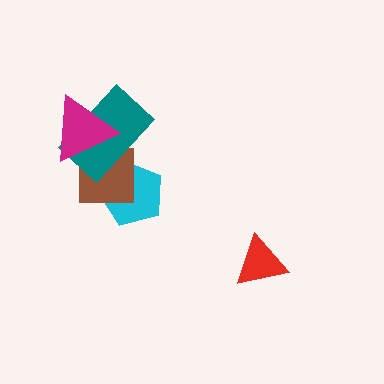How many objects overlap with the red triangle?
0 objects overlap with the red triangle.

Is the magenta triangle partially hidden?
No, no other shape covers it.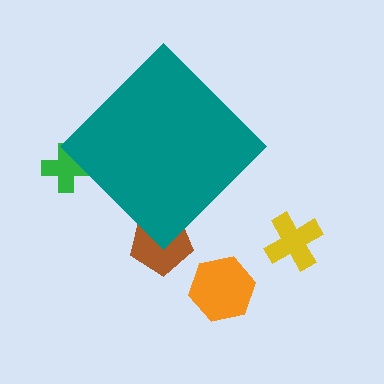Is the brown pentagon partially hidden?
Yes, the brown pentagon is partially hidden behind the teal diamond.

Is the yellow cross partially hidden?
No, the yellow cross is fully visible.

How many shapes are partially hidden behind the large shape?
2 shapes are partially hidden.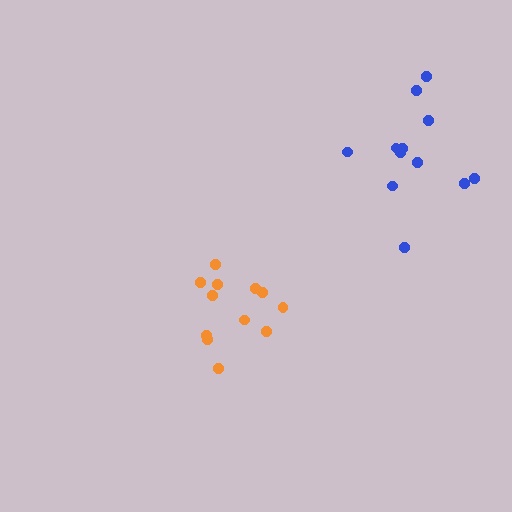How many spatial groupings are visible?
There are 2 spatial groupings.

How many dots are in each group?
Group 1: 12 dots, Group 2: 12 dots (24 total).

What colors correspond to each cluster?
The clusters are colored: blue, orange.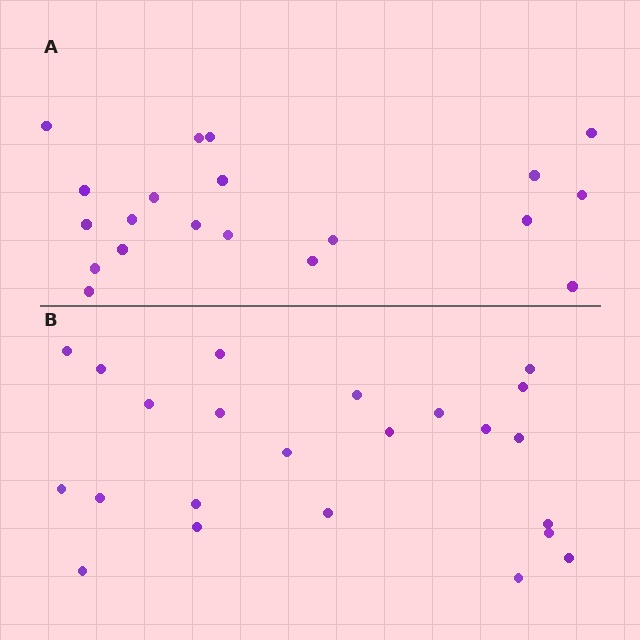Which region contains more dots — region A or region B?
Region B (the bottom region) has more dots.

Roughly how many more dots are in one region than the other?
Region B has just a few more — roughly 2 or 3 more dots than region A.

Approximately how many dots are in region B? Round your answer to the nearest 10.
About 20 dots. (The exact count is 23, which rounds to 20.)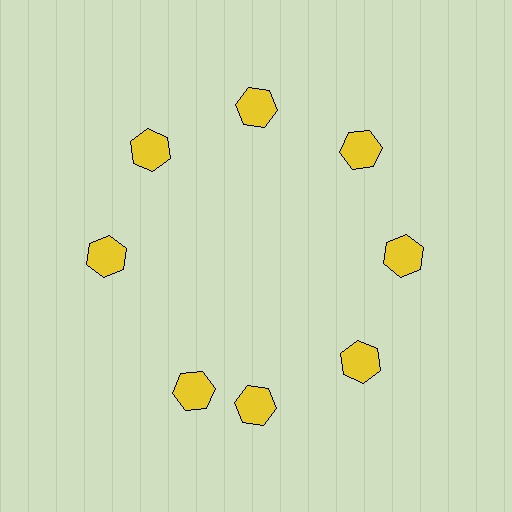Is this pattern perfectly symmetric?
No. The 8 yellow hexagons are arranged in a ring, but one element near the 8 o'clock position is rotated out of alignment along the ring, breaking the 8-fold rotational symmetry.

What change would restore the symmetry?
The symmetry would be restored by rotating it back into even spacing with its neighbors so that all 8 hexagons sit at equal angles and equal distance from the center.